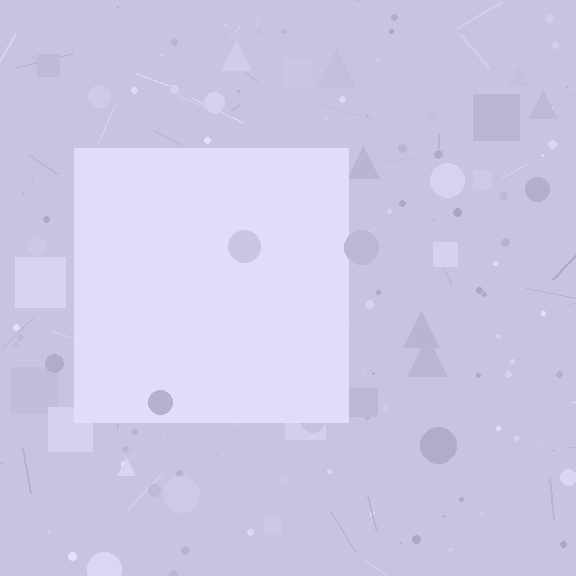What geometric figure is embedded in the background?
A square is embedded in the background.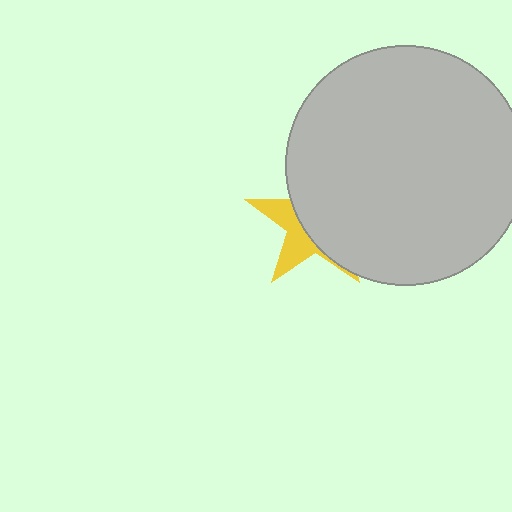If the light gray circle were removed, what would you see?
You would see the complete yellow star.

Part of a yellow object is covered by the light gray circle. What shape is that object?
It is a star.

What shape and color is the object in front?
The object in front is a light gray circle.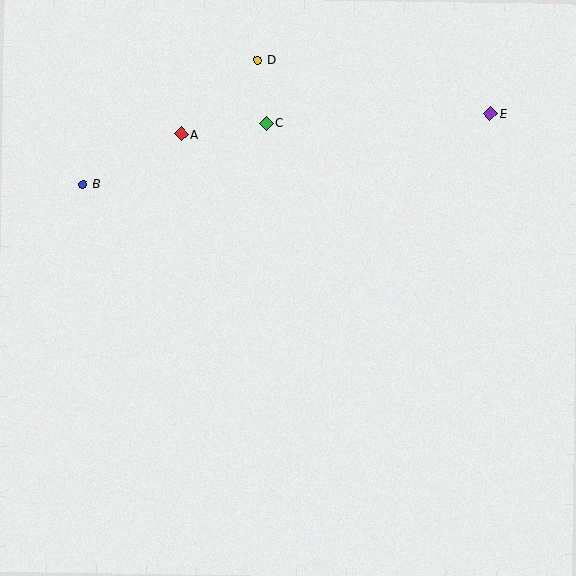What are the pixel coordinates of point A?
Point A is at (182, 134).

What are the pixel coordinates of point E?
Point E is at (490, 114).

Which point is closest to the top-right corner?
Point E is closest to the top-right corner.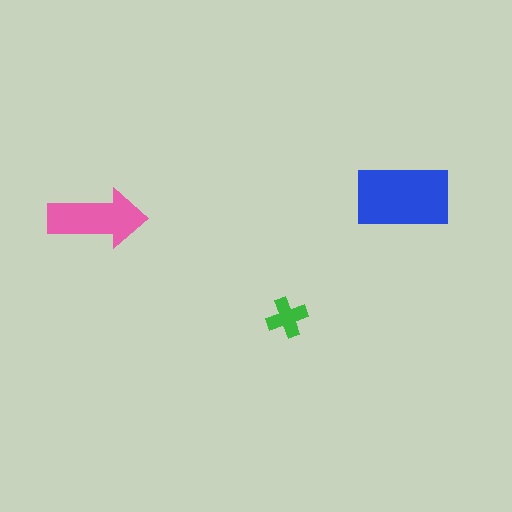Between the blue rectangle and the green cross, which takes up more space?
The blue rectangle.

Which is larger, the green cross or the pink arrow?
The pink arrow.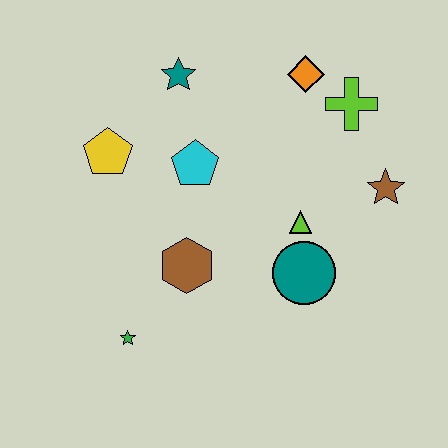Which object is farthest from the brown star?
The green star is farthest from the brown star.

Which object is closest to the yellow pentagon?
The cyan pentagon is closest to the yellow pentagon.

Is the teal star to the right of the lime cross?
No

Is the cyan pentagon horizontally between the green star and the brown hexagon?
No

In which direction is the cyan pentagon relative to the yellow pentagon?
The cyan pentagon is to the right of the yellow pentagon.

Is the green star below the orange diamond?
Yes